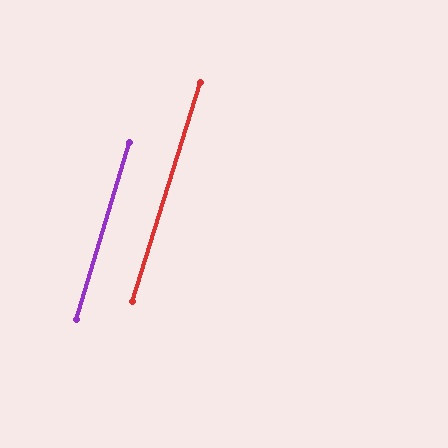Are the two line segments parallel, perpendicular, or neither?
Parallel — their directions differ by only 0.8°.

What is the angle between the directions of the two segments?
Approximately 1 degree.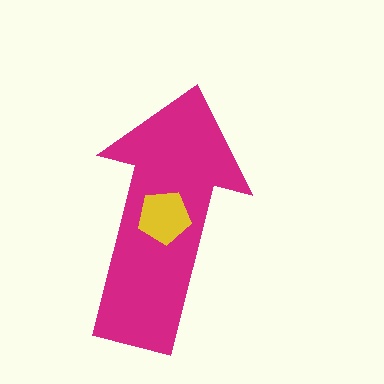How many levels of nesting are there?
2.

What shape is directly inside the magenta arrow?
The yellow pentagon.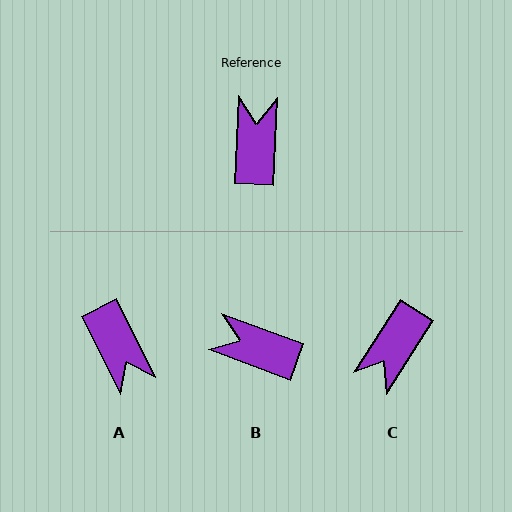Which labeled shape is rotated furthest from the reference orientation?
A, about 150 degrees away.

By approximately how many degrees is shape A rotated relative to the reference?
Approximately 150 degrees clockwise.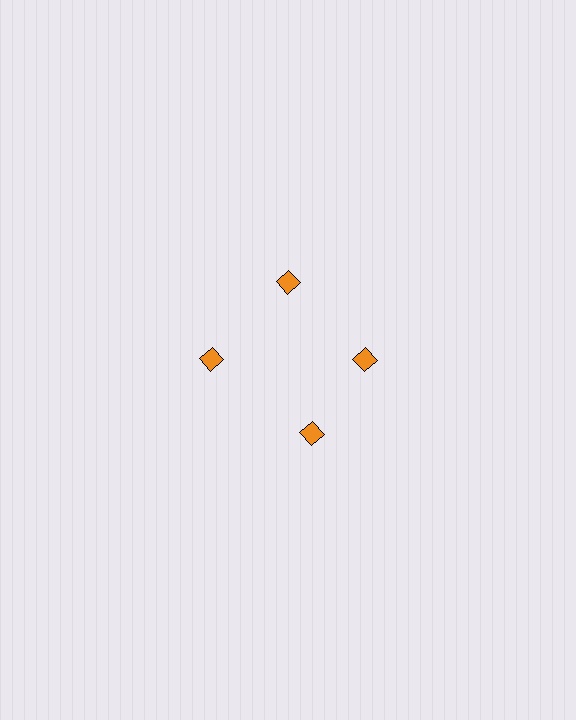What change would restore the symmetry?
The symmetry would be restored by rotating it back into even spacing with its neighbors so that all 4 diamonds sit at equal angles and equal distance from the center.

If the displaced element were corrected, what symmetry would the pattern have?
It would have 4-fold rotational symmetry — the pattern would map onto itself every 90 degrees.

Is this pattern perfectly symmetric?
No. The 4 orange diamonds are arranged in a ring, but one element near the 6 o'clock position is rotated out of alignment along the ring, breaking the 4-fold rotational symmetry.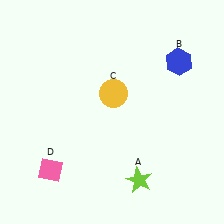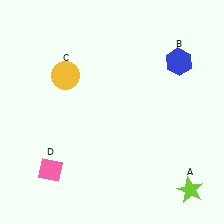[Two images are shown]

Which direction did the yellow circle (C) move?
The yellow circle (C) moved left.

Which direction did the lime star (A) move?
The lime star (A) moved right.